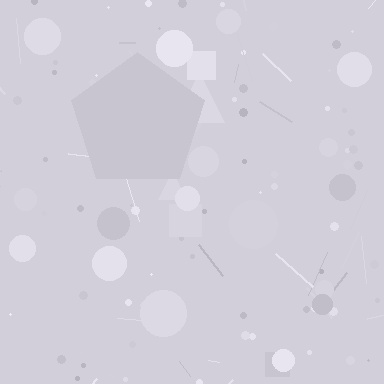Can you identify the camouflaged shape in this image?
The camouflaged shape is a pentagon.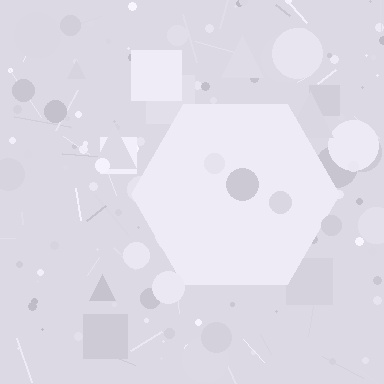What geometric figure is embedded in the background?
A hexagon is embedded in the background.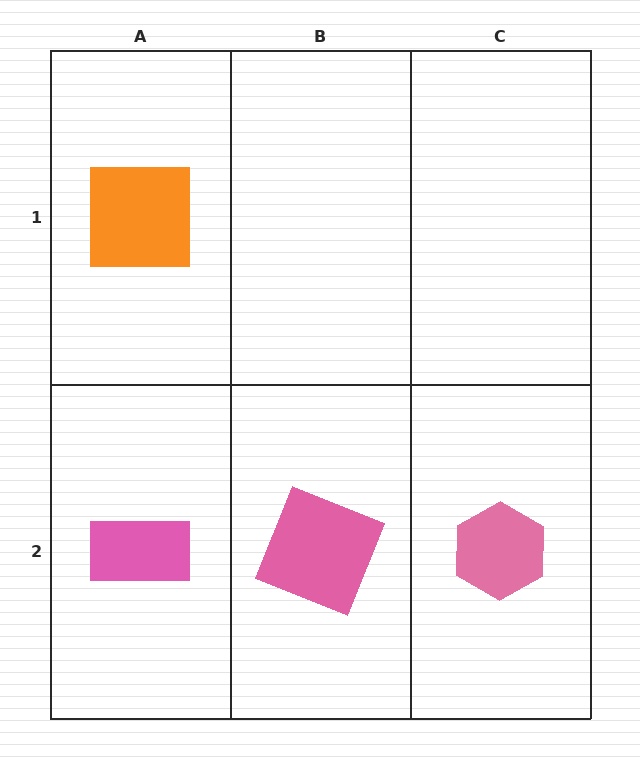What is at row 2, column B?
A pink square.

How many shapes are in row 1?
1 shape.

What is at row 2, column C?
A pink hexagon.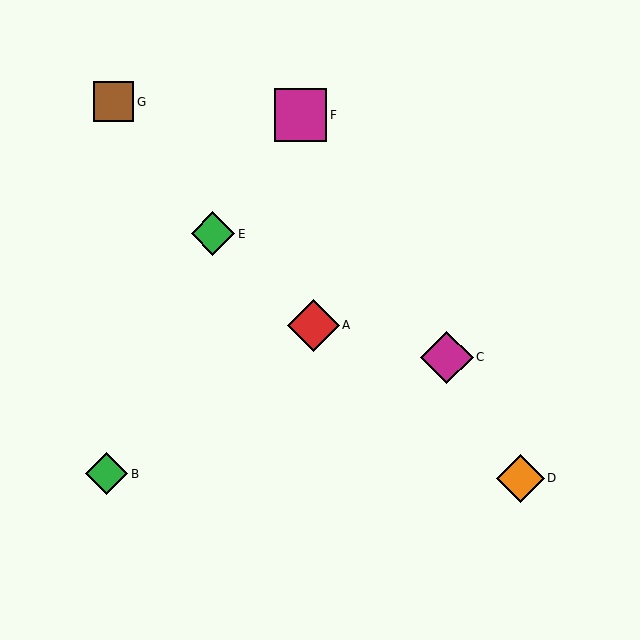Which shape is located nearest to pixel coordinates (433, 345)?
The magenta diamond (labeled C) at (447, 357) is nearest to that location.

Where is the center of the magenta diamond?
The center of the magenta diamond is at (447, 357).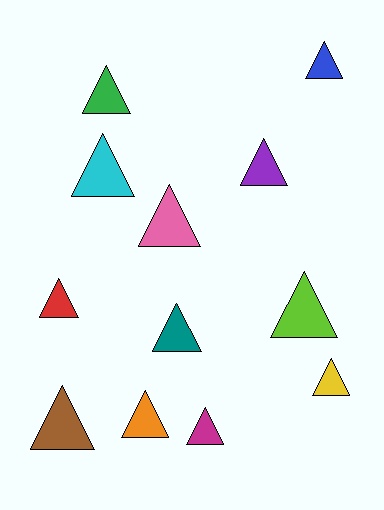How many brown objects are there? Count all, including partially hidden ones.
There is 1 brown object.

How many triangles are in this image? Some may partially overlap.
There are 12 triangles.